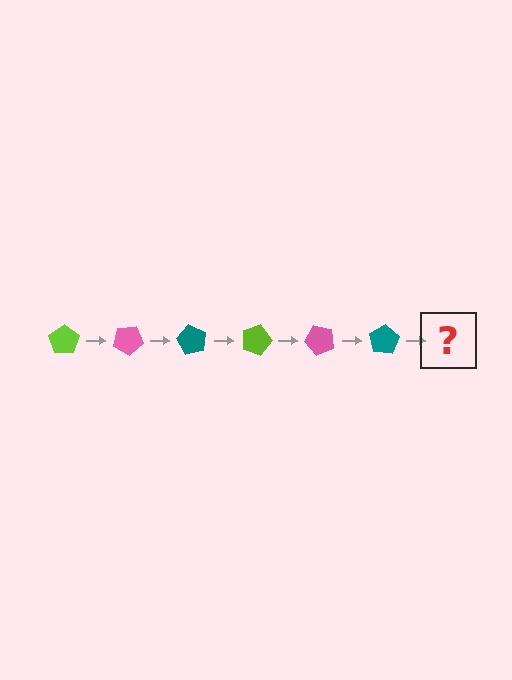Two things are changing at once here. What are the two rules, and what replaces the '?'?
The two rules are that it rotates 30 degrees each step and the color cycles through lime, pink, and teal. The '?' should be a lime pentagon, rotated 180 degrees from the start.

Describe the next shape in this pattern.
It should be a lime pentagon, rotated 180 degrees from the start.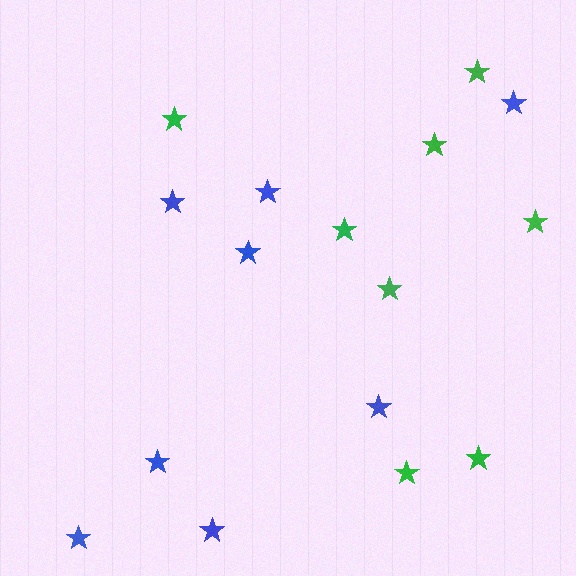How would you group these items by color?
There are 2 groups: one group of blue stars (8) and one group of green stars (8).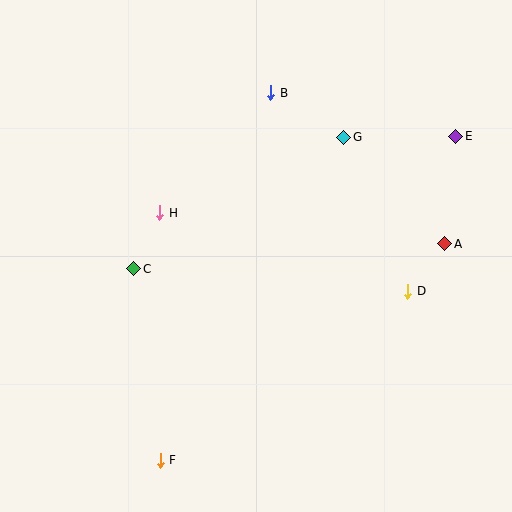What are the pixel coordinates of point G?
Point G is at (344, 137).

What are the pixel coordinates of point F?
Point F is at (160, 460).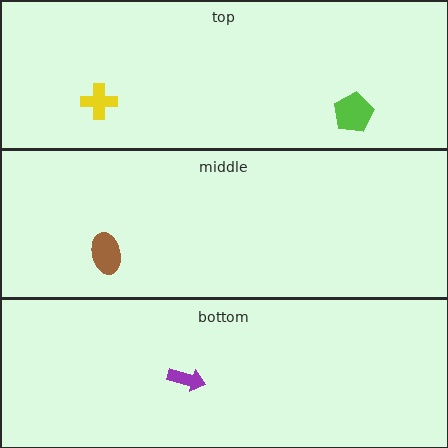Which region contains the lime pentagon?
The top region.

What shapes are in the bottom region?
The purple arrow.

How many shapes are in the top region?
2.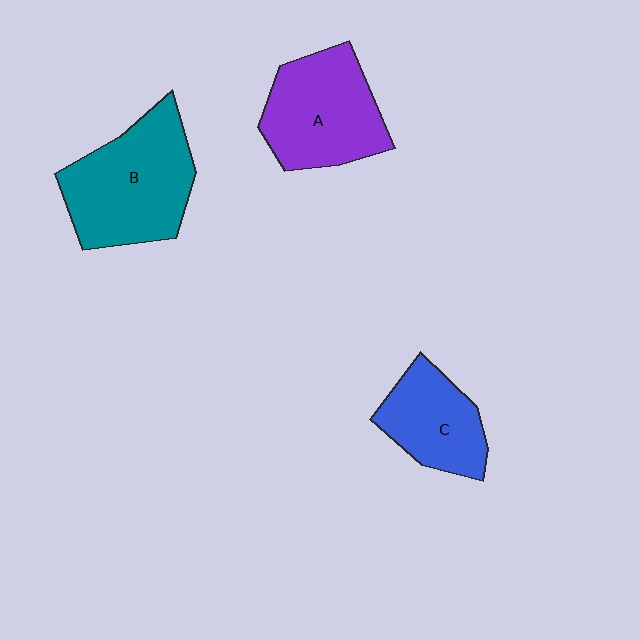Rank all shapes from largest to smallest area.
From largest to smallest: B (teal), A (purple), C (blue).